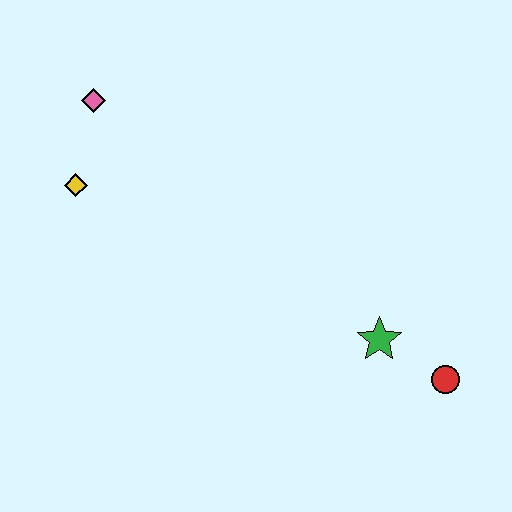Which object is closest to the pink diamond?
The yellow diamond is closest to the pink diamond.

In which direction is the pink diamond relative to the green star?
The pink diamond is to the left of the green star.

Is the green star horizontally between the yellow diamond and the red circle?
Yes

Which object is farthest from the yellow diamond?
The red circle is farthest from the yellow diamond.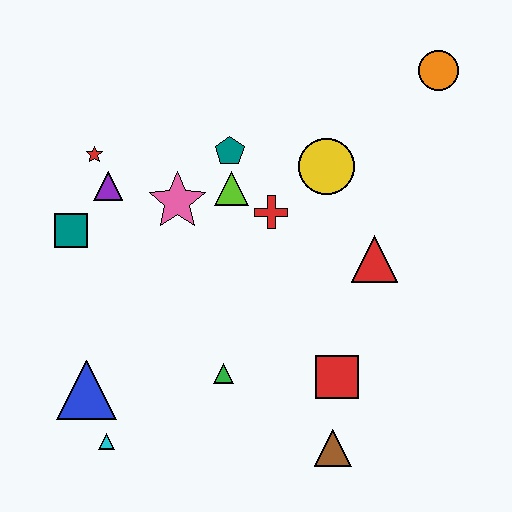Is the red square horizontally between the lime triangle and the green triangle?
No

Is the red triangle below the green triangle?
No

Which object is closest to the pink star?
The lime triangle is closest to the pink star.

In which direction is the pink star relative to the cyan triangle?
The pink star is above the cyan triangle.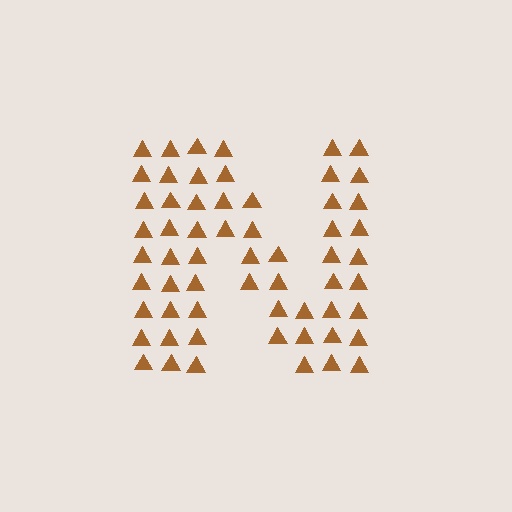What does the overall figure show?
The overall figure shows the letter N.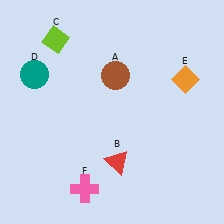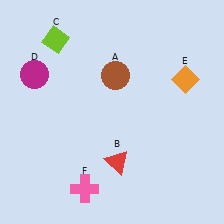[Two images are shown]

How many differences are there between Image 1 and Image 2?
There is 1 difference between the two images.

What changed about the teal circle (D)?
In Image 1, D is teal. In Image 2, it changed to magenta.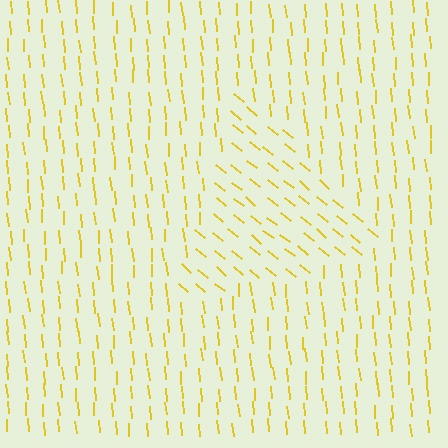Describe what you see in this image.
The image is filled with small yellow line segments. A triangle region in the image has lines oriented differently from the surrounding lines, creating a visible texture boundary.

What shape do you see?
I see a triangle.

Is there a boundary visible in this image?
Yes, there is a texture boundary formed by a change in line orientation.